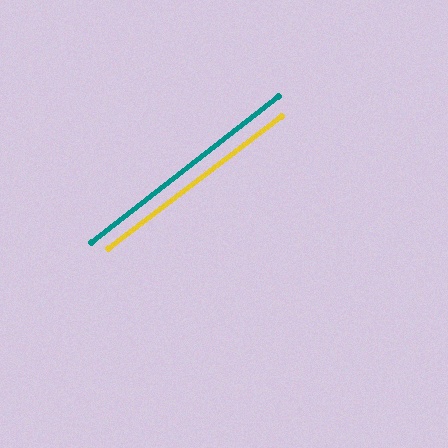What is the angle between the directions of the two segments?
Approximately 1 degree.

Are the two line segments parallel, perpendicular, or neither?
Parallel — their directions differ by only 0.6°.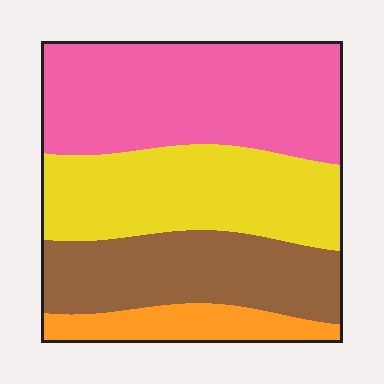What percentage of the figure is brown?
Brown covers about 25% of the figure.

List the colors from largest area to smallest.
From largest to smallest: pink, yellow, brown, orange.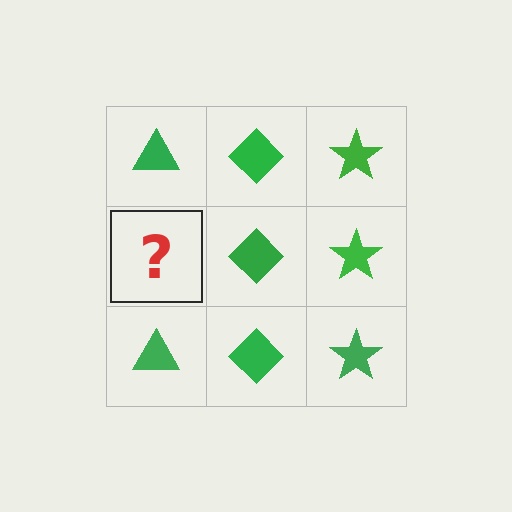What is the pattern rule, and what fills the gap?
The rule is that each column has a consistent shape. The gap should be filled with a green triangle.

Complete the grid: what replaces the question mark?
The question mark should be replaced with a green triangle.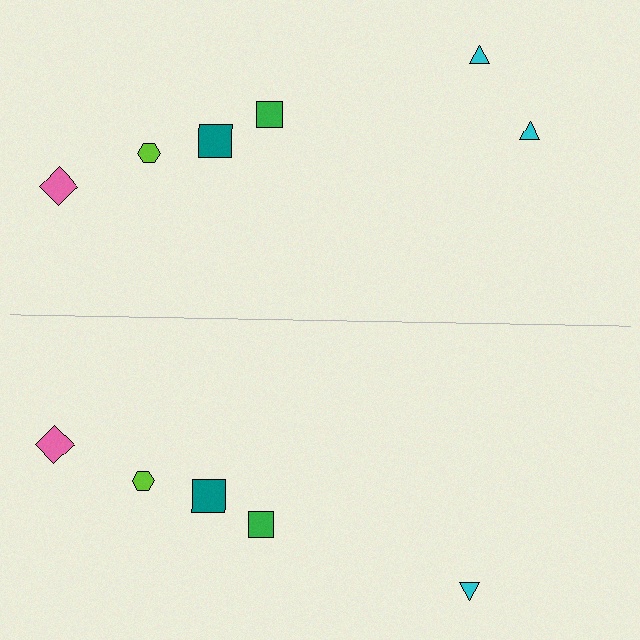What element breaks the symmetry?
A cyan triangle is missing from the bottom side.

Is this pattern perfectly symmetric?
No, the pattern is not perfectly symmetric. A cyan triangle is missing from the bottom side.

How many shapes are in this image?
There are 11 shapes in this image.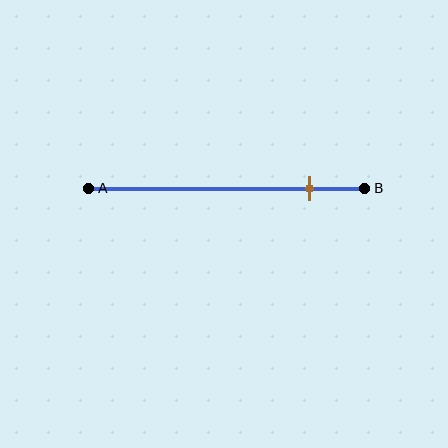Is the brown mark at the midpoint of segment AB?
No, the mark is at about 80% from A, not at the 50% midpoint.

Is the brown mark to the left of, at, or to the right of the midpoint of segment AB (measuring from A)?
The brown mark is to the right of the midpoint of segment AB.